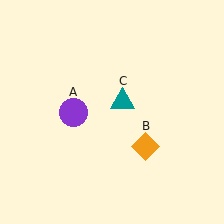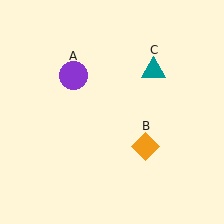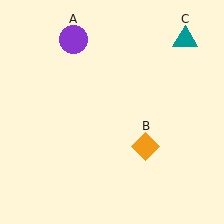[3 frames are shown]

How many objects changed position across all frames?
2 objects changed position: purple circle (object A), teal triangle (object C).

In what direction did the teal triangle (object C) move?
The teal triangle (object C) moved up and to the right.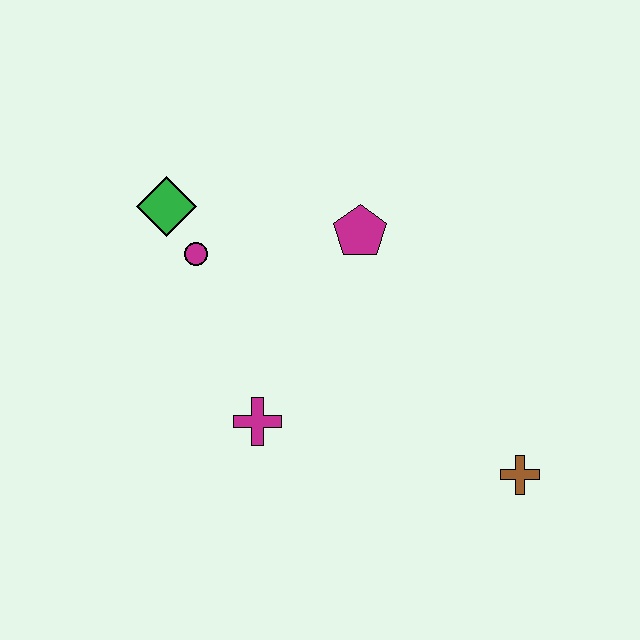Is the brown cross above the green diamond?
No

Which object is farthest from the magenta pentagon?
The brown cross is farthest from the magenta pentagon.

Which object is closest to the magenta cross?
The magenta circle is closest to the magenta cross.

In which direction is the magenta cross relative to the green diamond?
The magenta cross is below the green diamond.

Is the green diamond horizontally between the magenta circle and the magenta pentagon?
No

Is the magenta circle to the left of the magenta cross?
Yes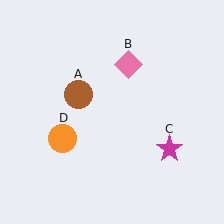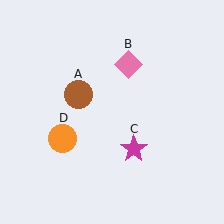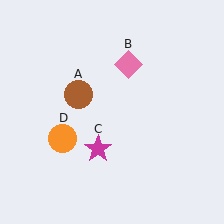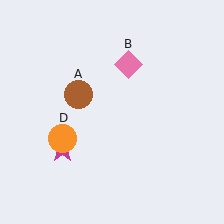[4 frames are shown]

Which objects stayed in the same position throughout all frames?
Brown circle (object A) and pink diamond (object B) and orange circle (object D) remained stationary.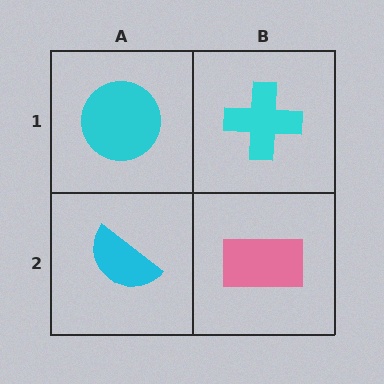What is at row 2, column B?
A pink rectangle.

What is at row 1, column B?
A cyan cross.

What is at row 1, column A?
A cyan circle.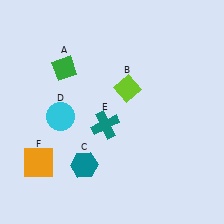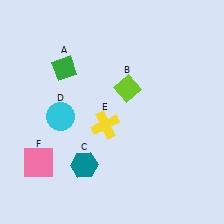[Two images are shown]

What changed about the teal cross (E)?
In Image 1, E is teal. In Image 2, it changed to yellow.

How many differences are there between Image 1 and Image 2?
There are 2 differences between the two images.